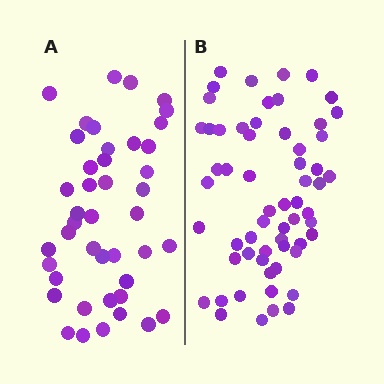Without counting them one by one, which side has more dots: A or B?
Region B (the right region) has more dots.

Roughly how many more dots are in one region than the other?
Region B has approximately 15 more dots than region A.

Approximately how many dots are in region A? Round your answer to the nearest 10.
About 40 dots. (The exact count is 43, which rounds to 40.)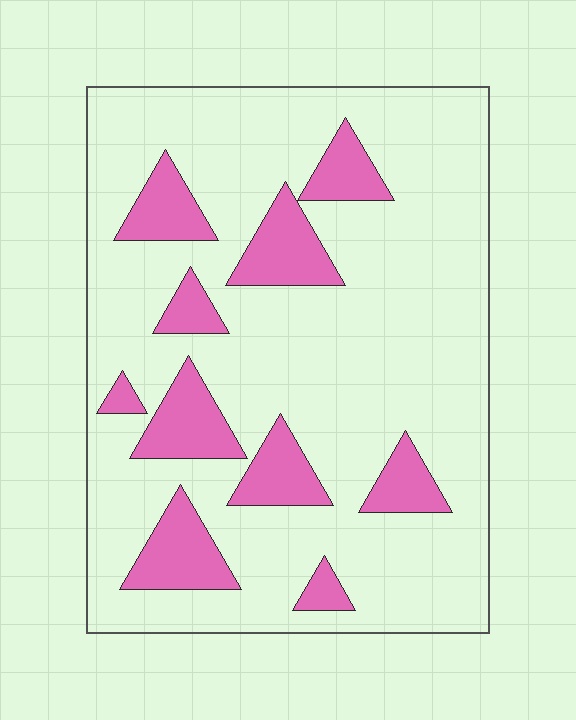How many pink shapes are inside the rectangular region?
10.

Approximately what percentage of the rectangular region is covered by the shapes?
Approximately 20%.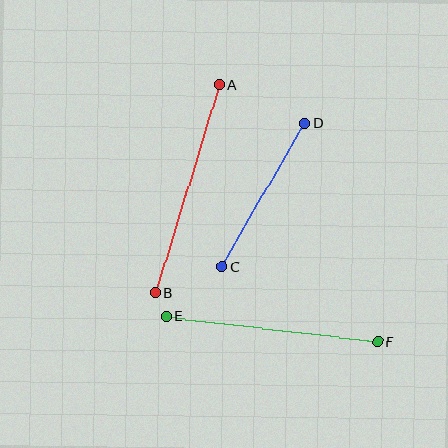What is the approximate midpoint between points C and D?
The midpoint is at approximately (264, 195) pixels.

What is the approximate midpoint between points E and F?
The midpoint is at approximately (272, 329) pixels.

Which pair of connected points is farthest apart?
Points A and B are farthest apart.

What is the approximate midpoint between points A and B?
The midpoint is at approximately (187, 189) pixels.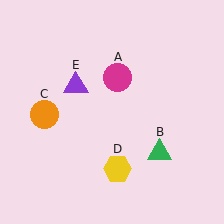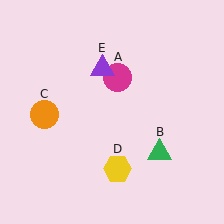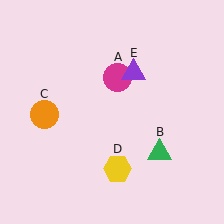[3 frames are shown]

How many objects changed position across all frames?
1 object changed position: purple triangle (object E).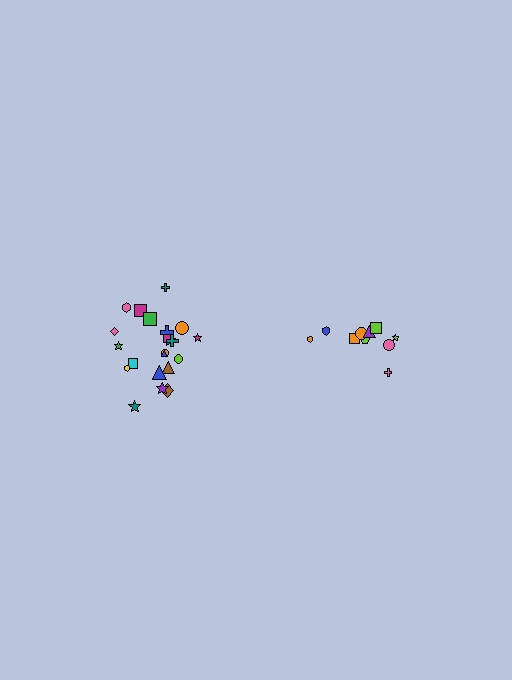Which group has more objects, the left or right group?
The left group.